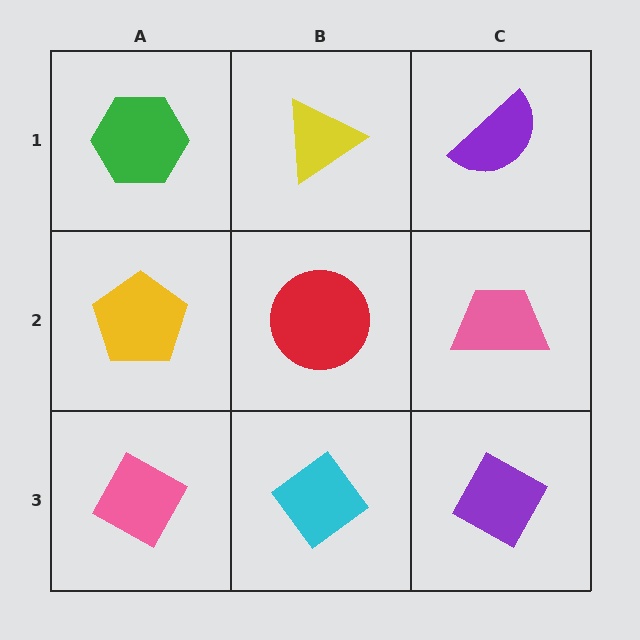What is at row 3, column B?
A cyan diamond.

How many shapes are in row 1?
3 shapes.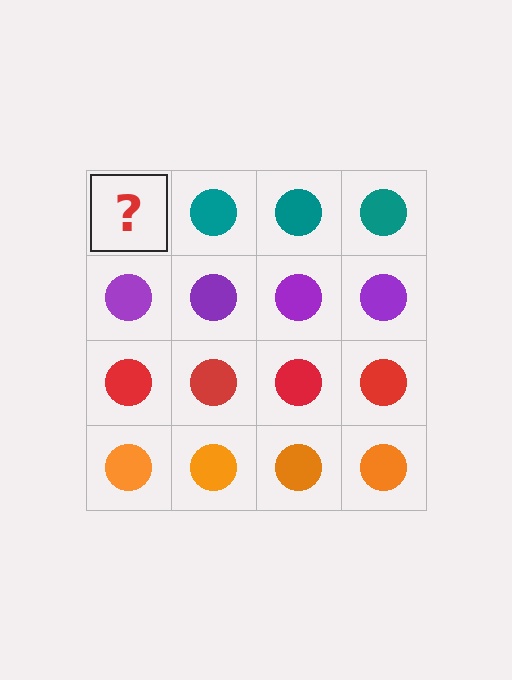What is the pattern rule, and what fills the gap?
The rule is that each row has a consistent color. The gap should be filled with a teal circle.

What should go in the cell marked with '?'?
The missing cell should contain a teal circle.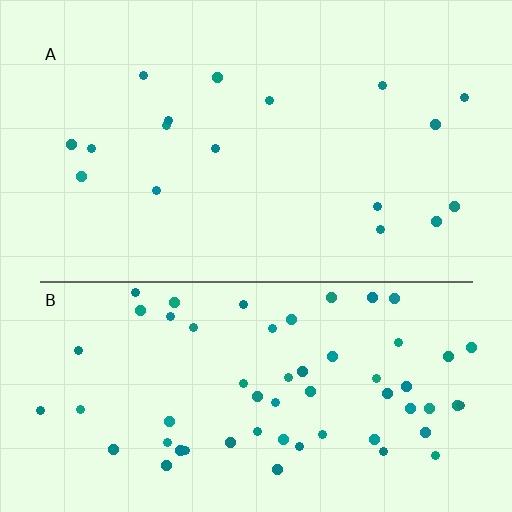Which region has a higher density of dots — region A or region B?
B (the bottom).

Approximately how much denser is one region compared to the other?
Approximately 3.5× — region B over region A.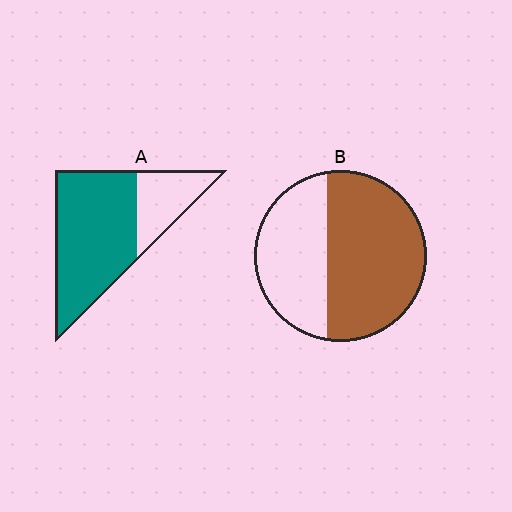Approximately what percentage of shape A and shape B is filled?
A is approximately 70% and B is approximately 60%.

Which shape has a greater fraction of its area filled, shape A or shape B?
Shape A.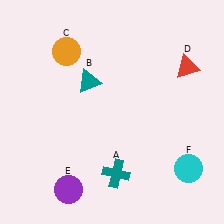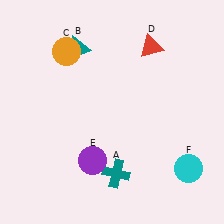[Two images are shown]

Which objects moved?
The objects that moved are: the teal triangle (B), the red triangle (D), the purple circle (E).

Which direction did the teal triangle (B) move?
The teal triangle (B) moved up.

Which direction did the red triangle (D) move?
The red triangle (D) moved left.